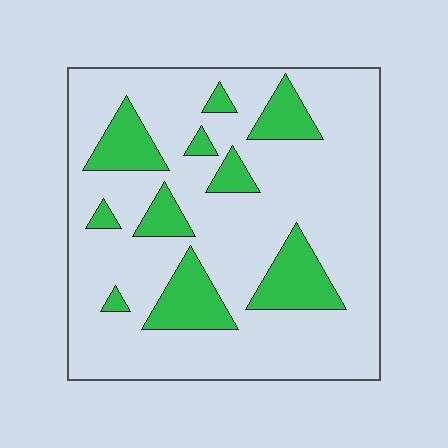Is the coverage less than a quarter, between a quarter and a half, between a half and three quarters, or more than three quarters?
Less than a quarter.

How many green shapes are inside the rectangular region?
10.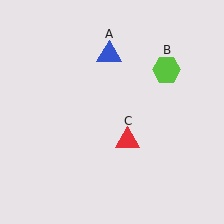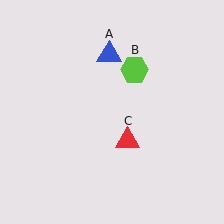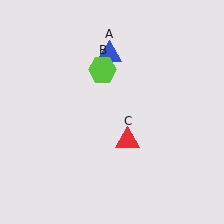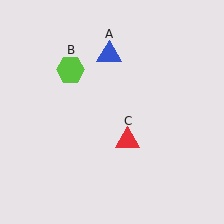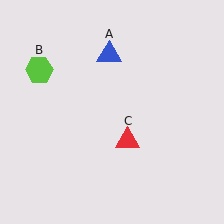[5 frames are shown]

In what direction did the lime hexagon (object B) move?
The lime hexagon (object B) moved left.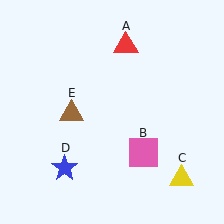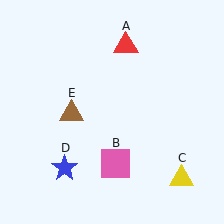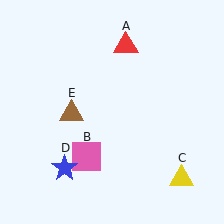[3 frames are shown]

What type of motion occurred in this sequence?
The pink square (object B) rotated clockwise around the center of the scene.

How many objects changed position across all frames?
1 object changed position: pink square (object B).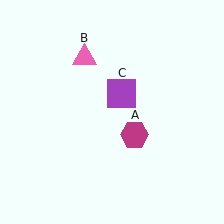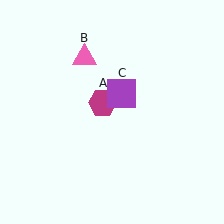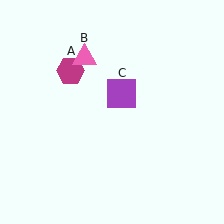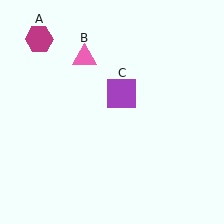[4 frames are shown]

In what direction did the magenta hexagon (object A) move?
The magenta hexagon (object A) moved up and to the left.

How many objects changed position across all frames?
1 object changed position: magenta hexagon (object A).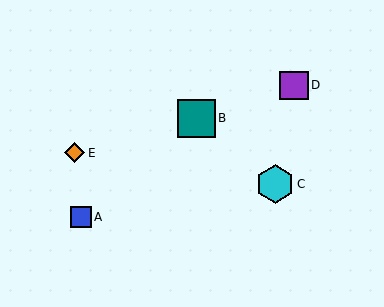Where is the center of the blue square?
The center of the blue square is at (81, 217).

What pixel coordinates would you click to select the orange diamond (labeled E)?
Click at (75, 153) to select the orange diamond E.